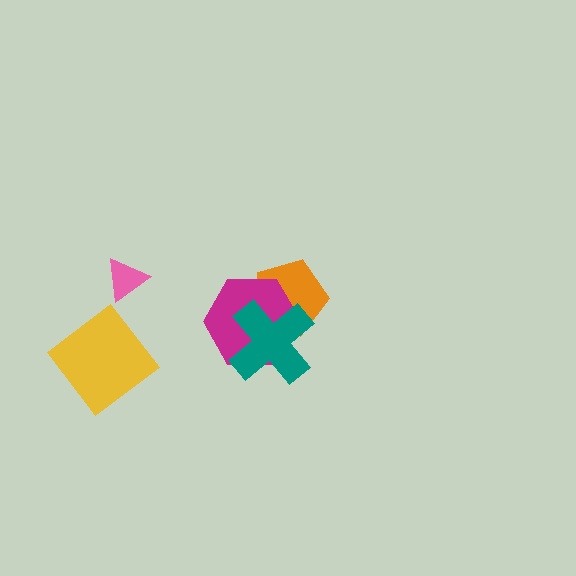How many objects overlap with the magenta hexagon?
2 objects overlap with the magenta hexagon.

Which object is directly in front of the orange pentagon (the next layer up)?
The magenta hexagon is directly in front of the orange pentagon.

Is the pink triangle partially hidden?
No, no other shape covers it.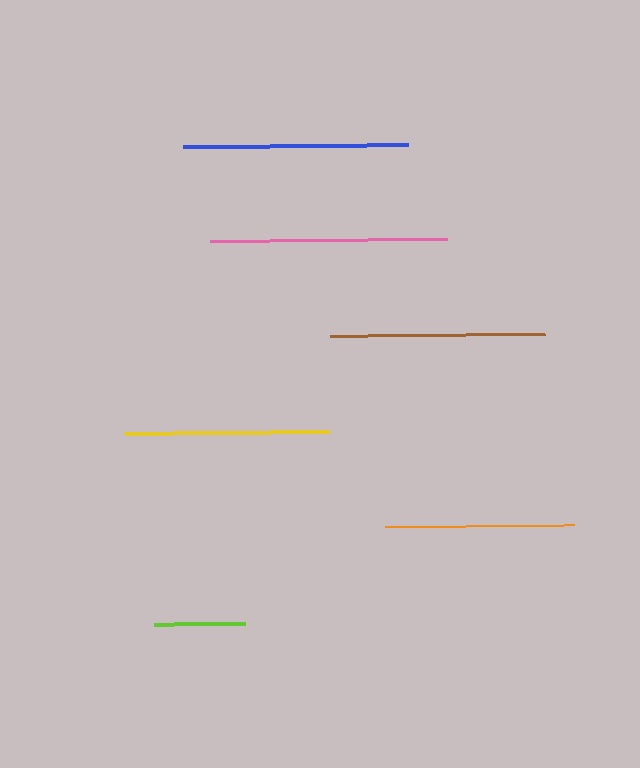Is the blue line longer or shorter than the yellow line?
The blue line is longer than the yellow line.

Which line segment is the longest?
The pink line is the longest at approximately 237 pixels.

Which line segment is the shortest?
The lime line is the shortest at approximately 91 pixels.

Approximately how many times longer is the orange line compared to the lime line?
The orange line is approximately 2.1 times the length of the lime line.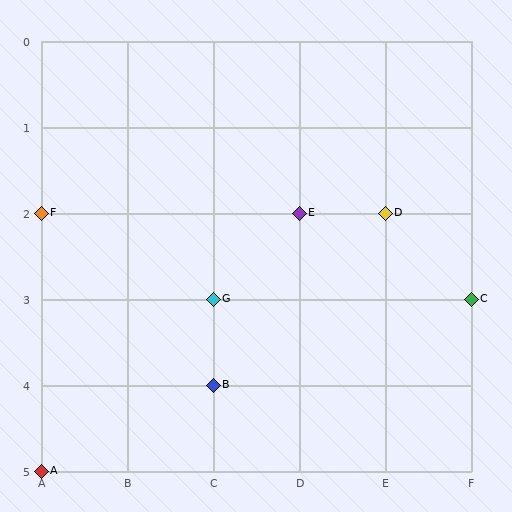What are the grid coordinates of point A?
Point A is at grid coordinates (A, 5).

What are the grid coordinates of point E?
Point E is at grid coordinates (D, 2).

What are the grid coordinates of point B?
Point B is at grid coordinates (C, 4).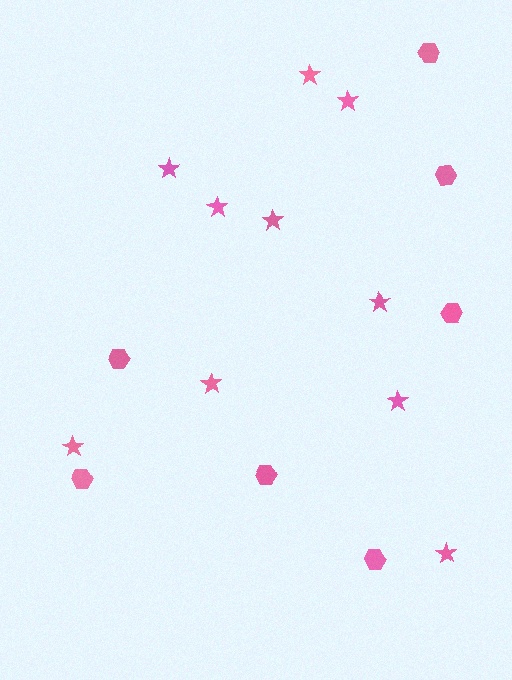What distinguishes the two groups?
There are 2 groups: one group of hexagons (7) and one group of stars (10).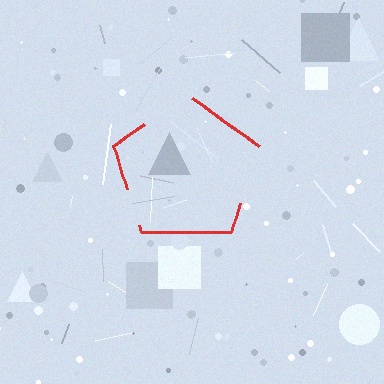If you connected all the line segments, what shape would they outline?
They would outline a pentagon.